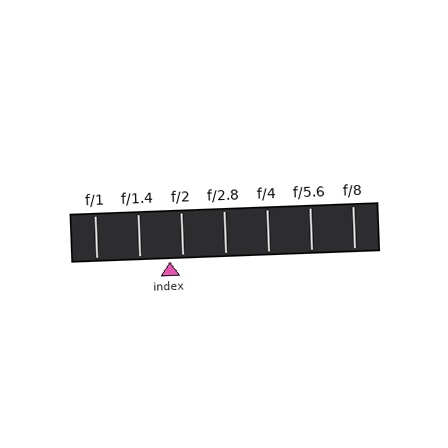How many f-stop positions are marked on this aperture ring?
There are 7 f-stop positions marked.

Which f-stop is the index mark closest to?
The index mark is closest to f/2.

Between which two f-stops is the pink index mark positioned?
The index mark is between f/1.4 and f/2.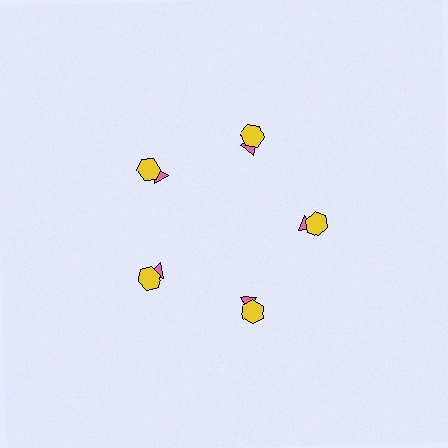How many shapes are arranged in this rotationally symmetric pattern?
There are 10 shapes, arranged in 5 groups of 2.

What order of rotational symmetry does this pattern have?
This pattern has 5-fold rotational symmetry.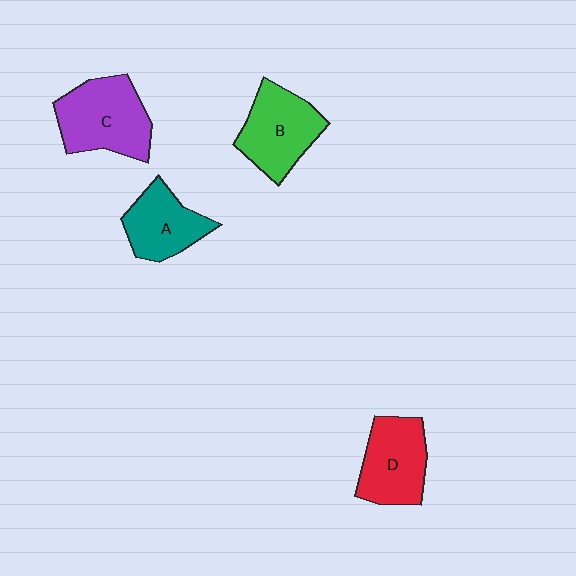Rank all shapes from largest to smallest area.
From largest to smallest: C (purple), B (green), D (red), A (teal).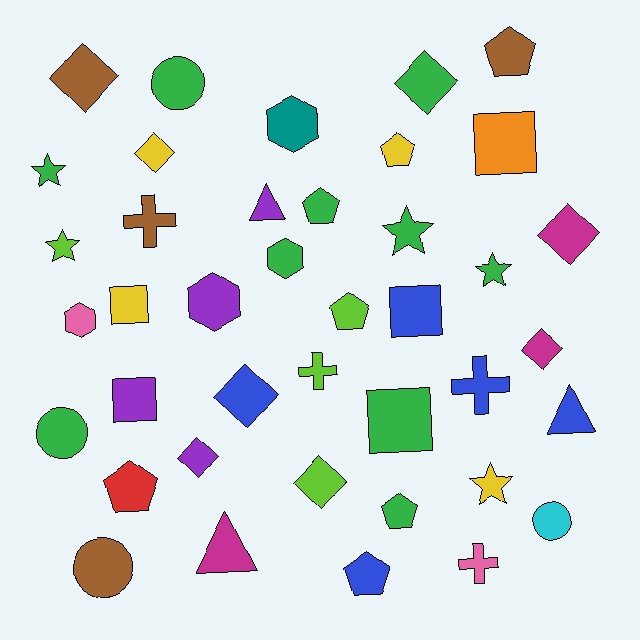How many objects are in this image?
There are 40 objects.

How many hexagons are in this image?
There are 4 hexagons.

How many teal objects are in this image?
There is 1 teal object.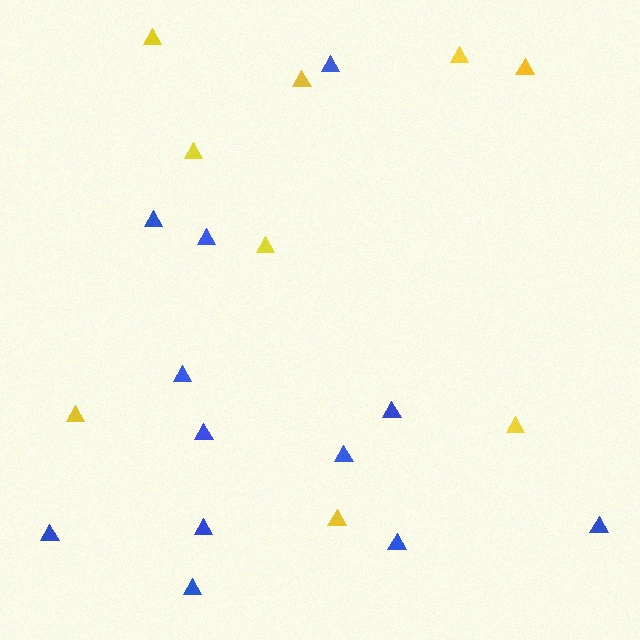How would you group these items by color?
There are 2 groups: one group of blue triangles (12) and one group of yellow triangles (9).